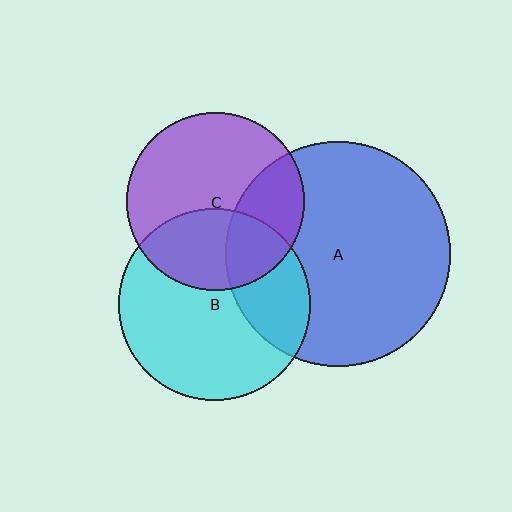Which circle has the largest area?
Circle A (blue).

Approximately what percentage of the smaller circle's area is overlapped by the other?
Approximately 35%.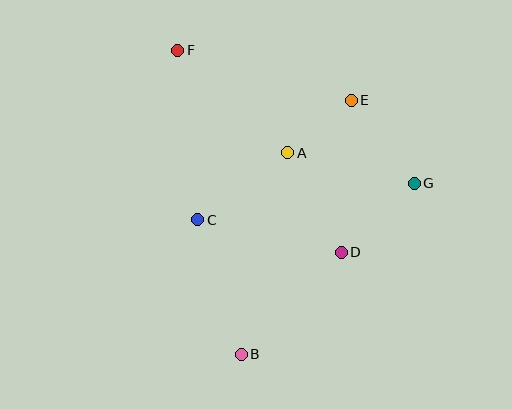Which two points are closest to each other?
Points A and E are closest to each other.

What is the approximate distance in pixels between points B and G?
The distance between B and G is approximately 244 pixels.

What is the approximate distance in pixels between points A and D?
The distance between A and D is approximately 113 pixels.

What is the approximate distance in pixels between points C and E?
The distance between C and E is approximately 194 pixels.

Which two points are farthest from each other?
Points B and F are farthest from each other.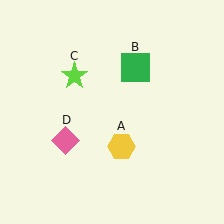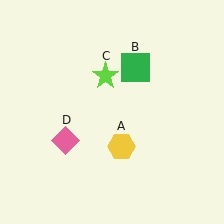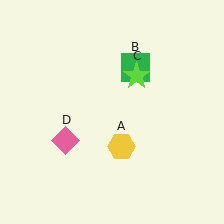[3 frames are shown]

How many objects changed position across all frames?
1 object changed position: lime star (object C).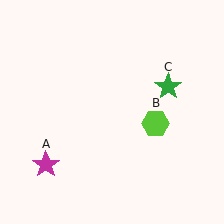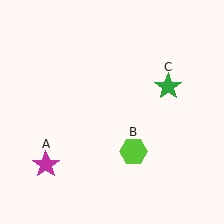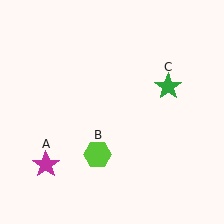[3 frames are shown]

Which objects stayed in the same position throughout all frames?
Magenta star (object A) and green star (object C) remained stationary.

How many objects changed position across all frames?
1 object changed position: lime hexagon (object B).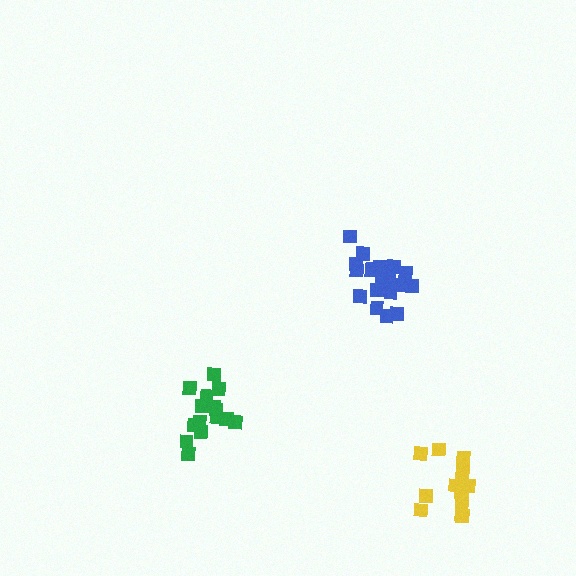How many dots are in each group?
Group 1: 14 dots, Group 2: 16 dots, Group 3: 20 dots (50 total).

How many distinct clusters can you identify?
There are 3 distinct clusters.